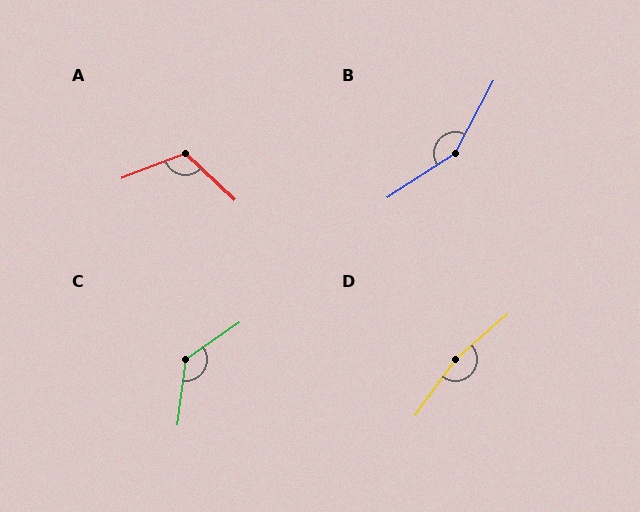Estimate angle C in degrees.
Approximately 132 degrees.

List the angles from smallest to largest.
A (116°), C (132°), B (151°), D (167°).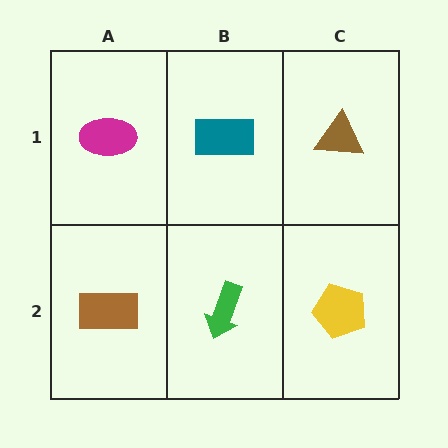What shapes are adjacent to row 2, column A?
A magenta ellipse (row 1, column A), a green arrow (row 2, column B).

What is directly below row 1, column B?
A green arrow.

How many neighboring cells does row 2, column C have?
2.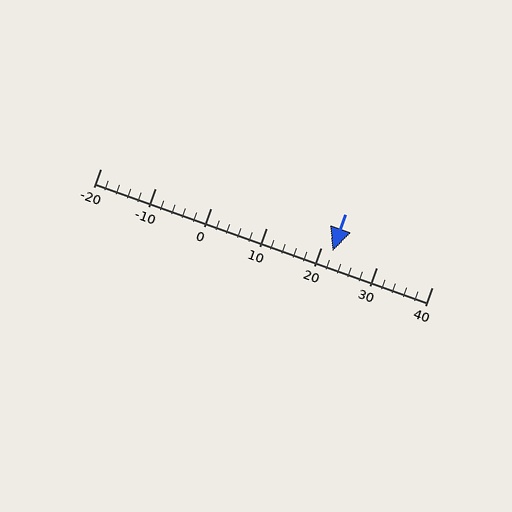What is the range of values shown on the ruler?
The ruler shows values from -20 to 40.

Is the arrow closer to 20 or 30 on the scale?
The arrow is closer to 20.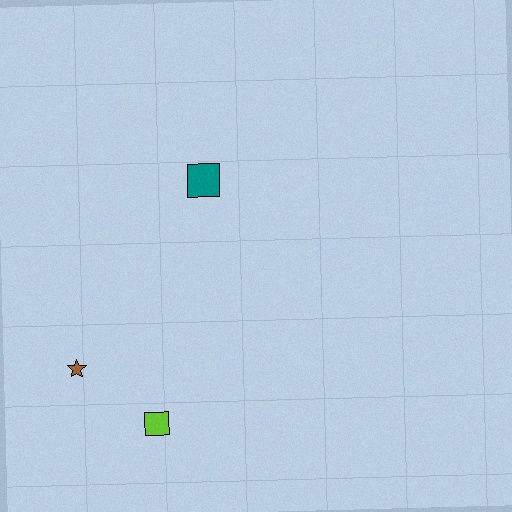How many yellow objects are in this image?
There are no yellow objects.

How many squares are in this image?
There are 2 squares.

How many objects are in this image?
There are 3 objects.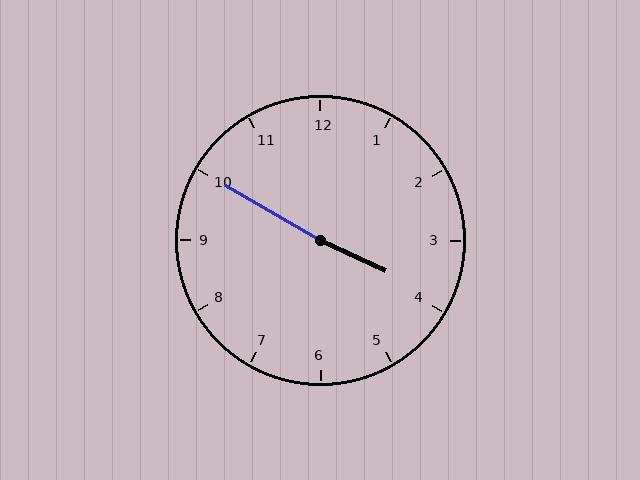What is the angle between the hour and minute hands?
Approximately 175 degrees.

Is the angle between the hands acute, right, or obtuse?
It is obtuse.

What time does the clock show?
3:50.